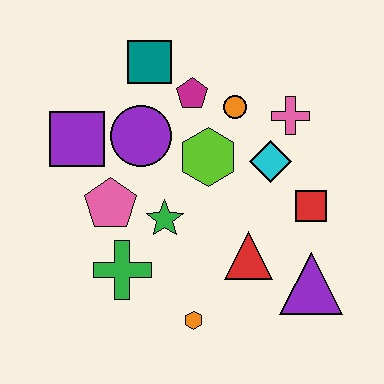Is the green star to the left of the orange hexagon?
Yes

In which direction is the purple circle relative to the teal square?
The purple circle is below the teal square.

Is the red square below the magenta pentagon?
Yes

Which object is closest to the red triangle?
The purple triangle is closest to the red triangle.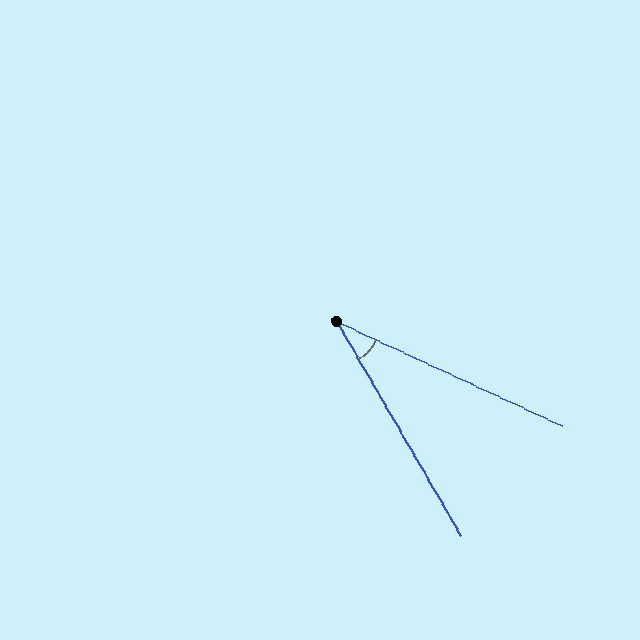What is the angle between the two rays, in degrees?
Approximately 35 degrees.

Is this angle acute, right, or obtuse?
It is acute.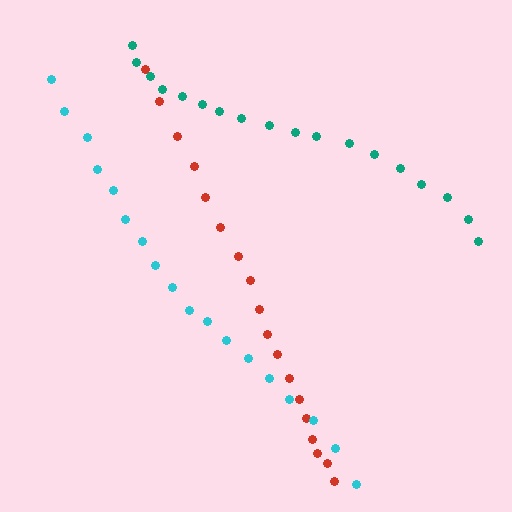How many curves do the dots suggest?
There are 3 distinct paths.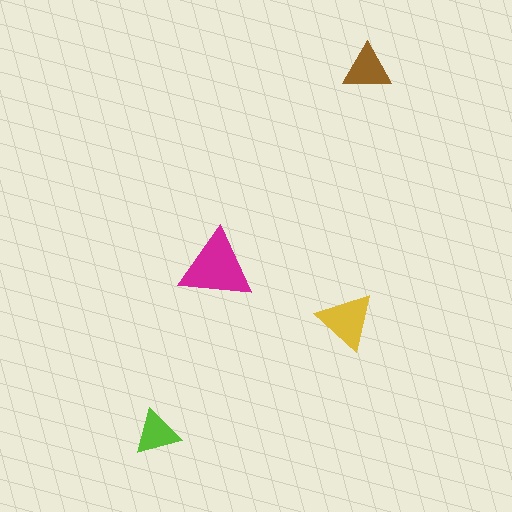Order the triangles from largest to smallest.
the magenta one, the yellow one, the brown one, the lime one.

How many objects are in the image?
There are 4 objects in the image.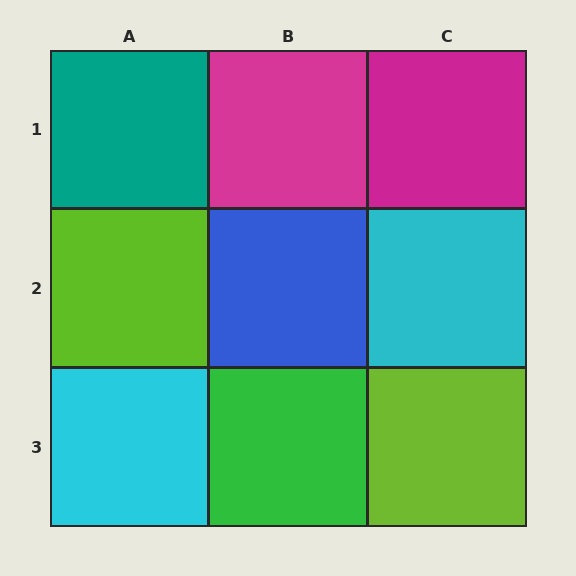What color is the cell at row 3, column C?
Lime.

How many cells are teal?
1 cell is teal.